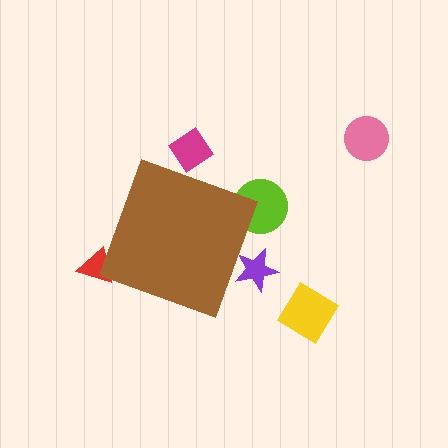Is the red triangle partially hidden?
Yes, the red triangle is partially hidden behind the brown diamond.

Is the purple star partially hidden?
Yes, the purple star is partially hidden behind the brown diamond.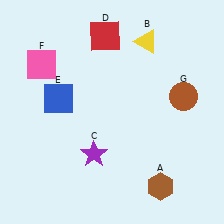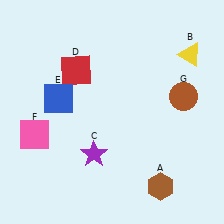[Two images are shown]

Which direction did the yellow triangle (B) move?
The yellow triangle (B) moved right.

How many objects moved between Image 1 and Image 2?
3 objects moved between the two images.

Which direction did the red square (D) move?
The red square (D) moved down.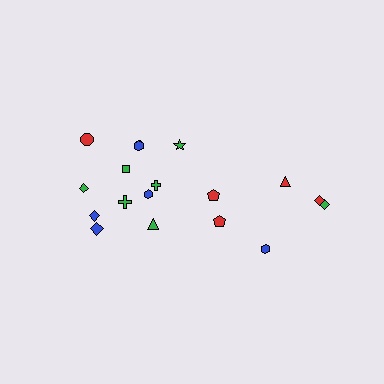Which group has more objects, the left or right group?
The left group.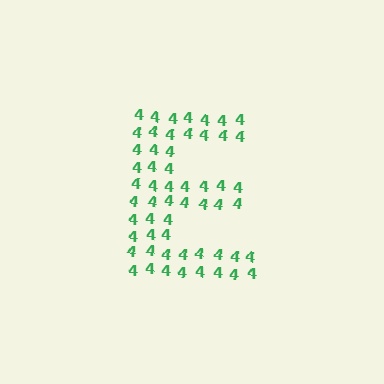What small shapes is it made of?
It is made of small digit 4's.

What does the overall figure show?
The overall figure shows the letter E.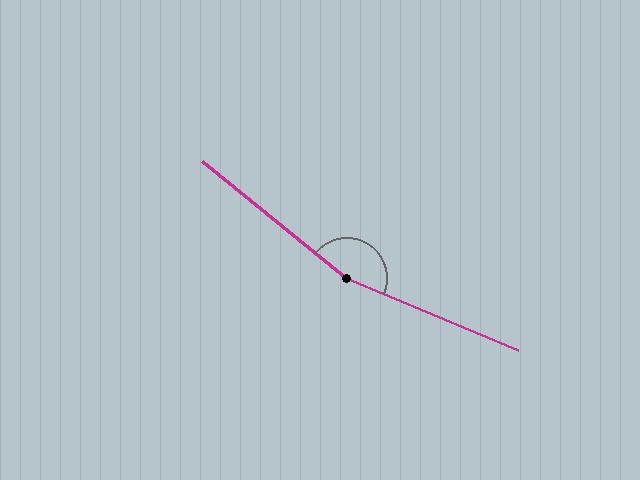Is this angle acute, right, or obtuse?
It is obtuse.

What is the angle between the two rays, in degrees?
Approximately 164 degrees.